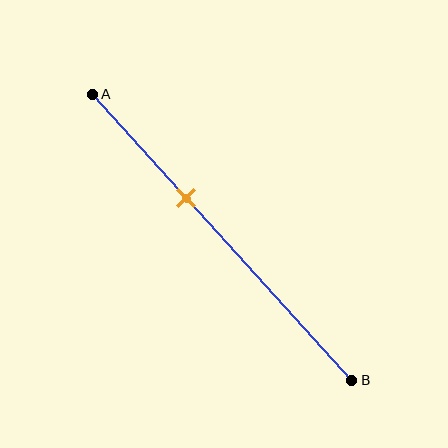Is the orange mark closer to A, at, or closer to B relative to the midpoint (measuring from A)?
The orange mark is closer to point A than the midpoint of segment AB.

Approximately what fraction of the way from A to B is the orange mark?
The orange mark is approximately 35% of the way from A to B.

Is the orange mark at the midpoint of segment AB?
No, the mark is at about 35% from A, not at the 50% midpoint.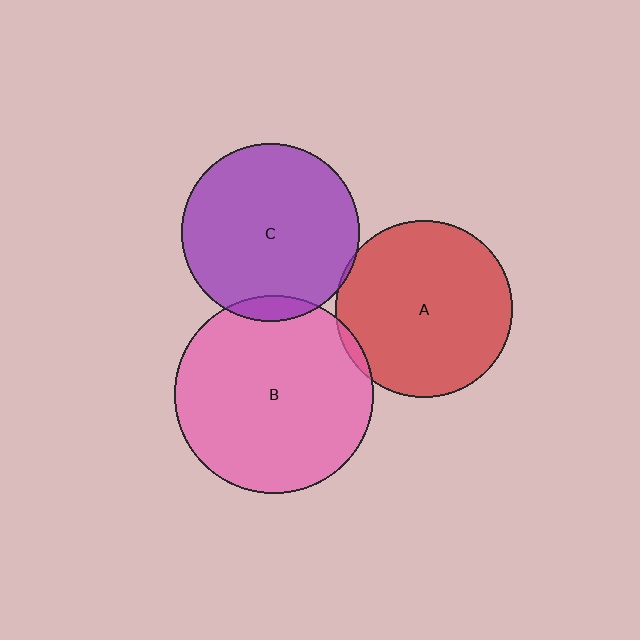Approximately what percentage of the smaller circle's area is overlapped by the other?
Approximately 5%.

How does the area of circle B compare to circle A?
Approximately 1.3 times.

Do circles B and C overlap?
Yes.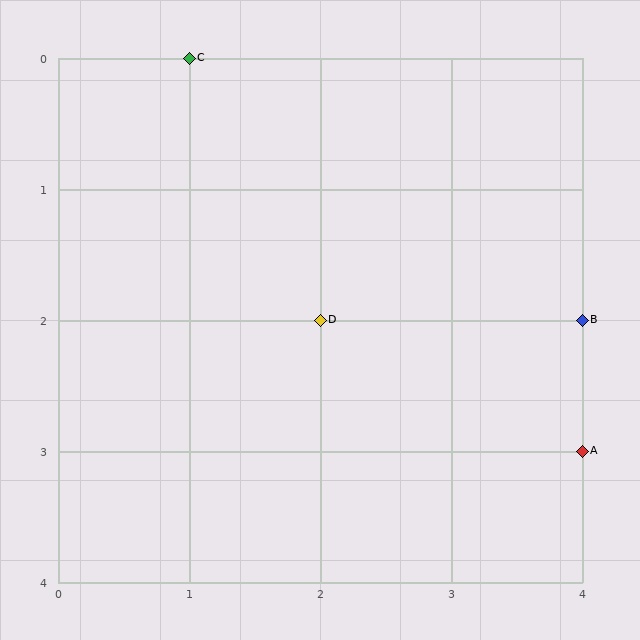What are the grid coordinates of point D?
Point D is at grid coordinates (2, 2).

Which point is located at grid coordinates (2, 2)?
Point D is at (2, 2).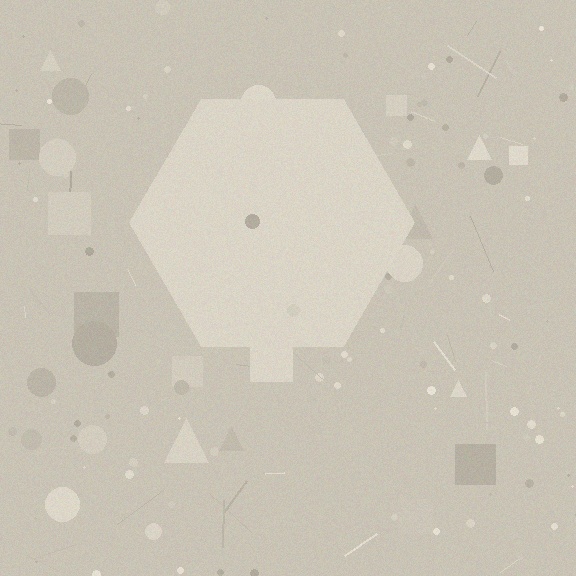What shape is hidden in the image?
A hexagon is hidden in the image.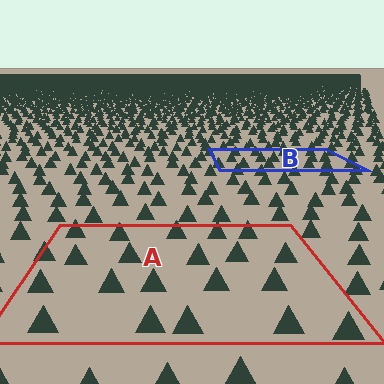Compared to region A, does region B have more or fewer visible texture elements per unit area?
Region B has more texture elements per unit area — they are packed more densely because it is farther away.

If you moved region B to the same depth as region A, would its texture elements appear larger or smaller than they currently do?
They would appear larger. At a closer depth, the same texture elements are projected at a bigger on-screen size.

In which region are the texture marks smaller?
The texture marks are smaller in region B, because it is farther away.